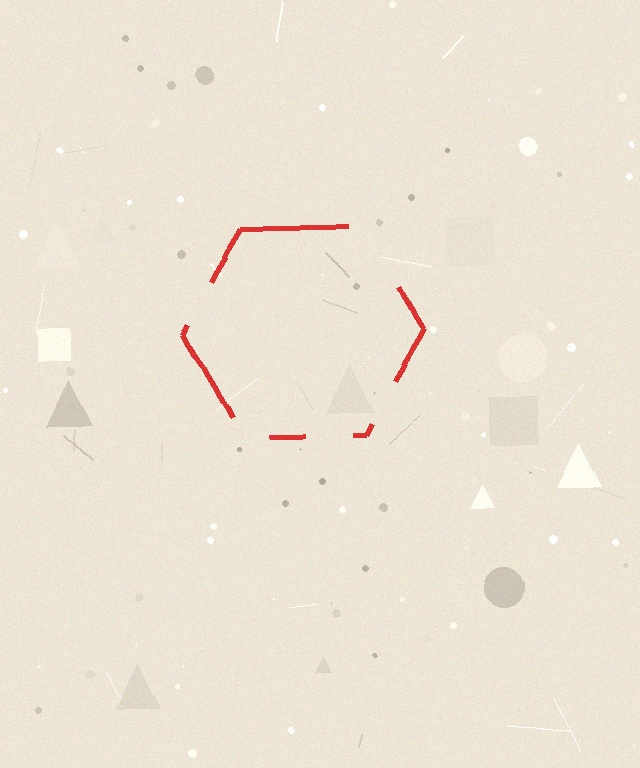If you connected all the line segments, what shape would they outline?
They would outline a hexagon.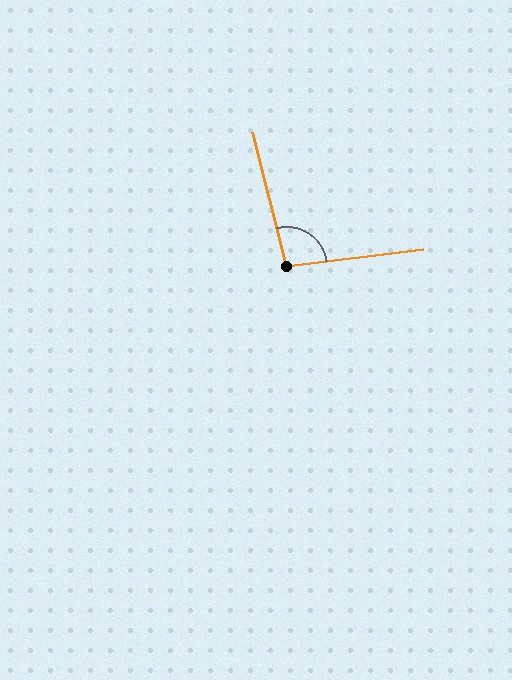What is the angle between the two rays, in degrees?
Approximately 97 degrees.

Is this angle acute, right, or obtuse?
It is obtuse.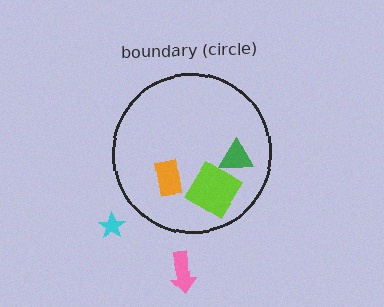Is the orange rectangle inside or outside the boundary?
Inside.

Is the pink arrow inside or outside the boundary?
Outside.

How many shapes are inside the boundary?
3 inside, 2 outside.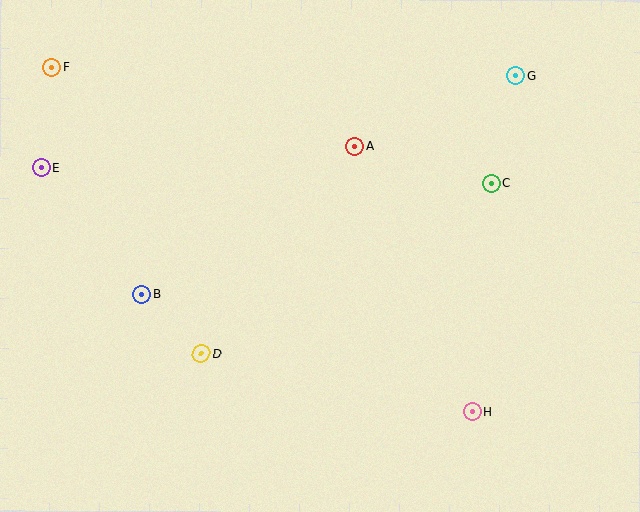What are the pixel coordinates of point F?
Point F is at (52, 67).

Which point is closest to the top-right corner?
Point G is closest to the top-right corner.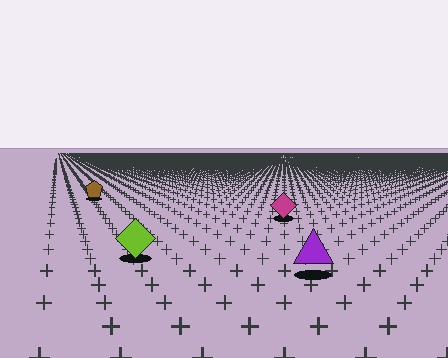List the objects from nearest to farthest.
From nearest to farthest: the purple triangle, the lime diamond, the magenta diamond, the brown pentagon.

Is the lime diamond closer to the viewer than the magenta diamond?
Yes. The lime diamond is closer — you can tell from the texture gradient: the ground texture is coarser near it.